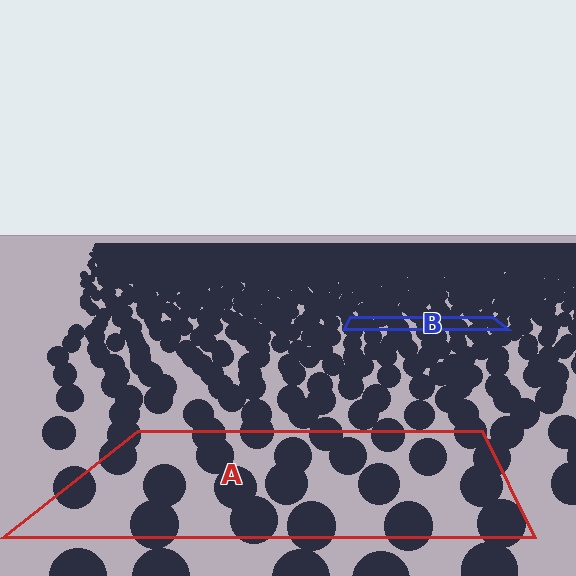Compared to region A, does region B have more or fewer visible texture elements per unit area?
Region B has more texture elements per unit area — they are packed more densely because it is farther away.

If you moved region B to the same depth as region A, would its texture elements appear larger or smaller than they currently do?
They would appear larger. At a closer depth, the same texture elements are projected at a bigger on-screen size.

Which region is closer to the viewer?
Region A is closer. The texture elements there are larger and more spread out.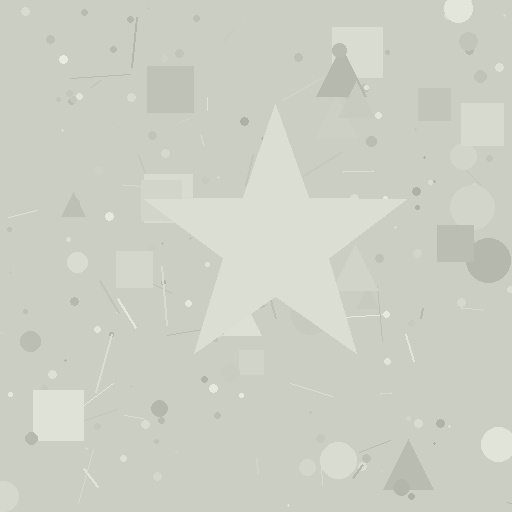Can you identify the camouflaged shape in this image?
The camouflaged shape is a star.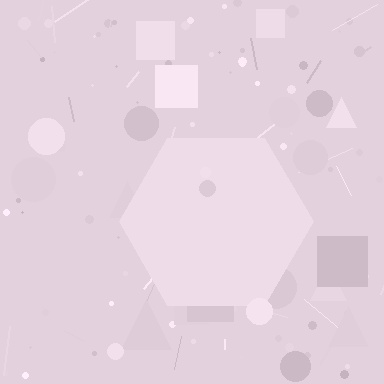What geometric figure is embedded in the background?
A hexagon is embedded in the background.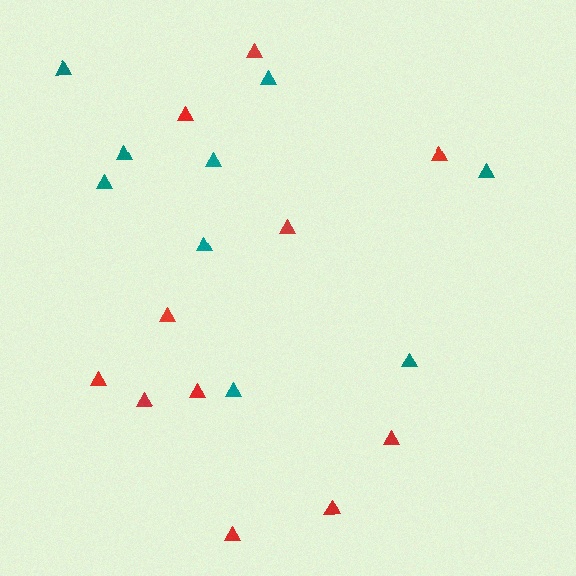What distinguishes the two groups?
There are 2 groups: one group of teal triangles (9) and one group of red triangles (11).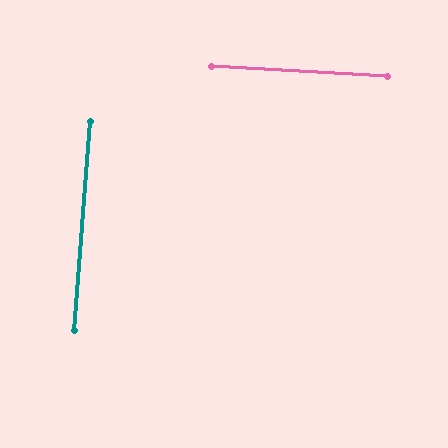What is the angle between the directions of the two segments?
Approximately 89 degrees.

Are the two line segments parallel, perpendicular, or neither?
Perpendicular — they meet at approximately 89°.